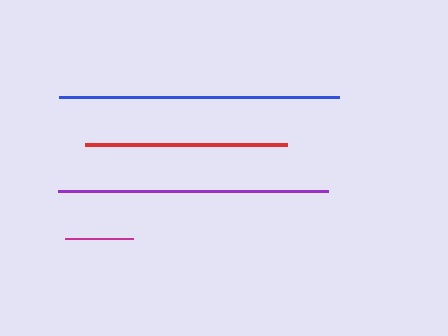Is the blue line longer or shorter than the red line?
The blue line is longer than the red line.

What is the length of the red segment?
The red segment is approximately 202 pixels long.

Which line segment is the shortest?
The magenta line is the shortest at approximately 68 pixels.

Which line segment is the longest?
The blue line is the longest at approximately 281 pixels.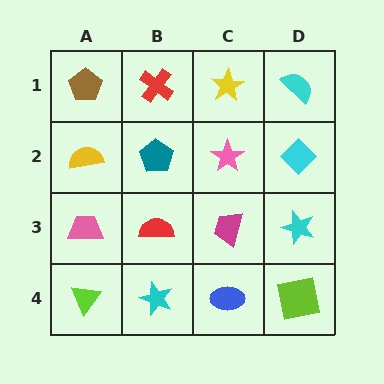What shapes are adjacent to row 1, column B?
A teal pentagon (row 2, column B), a brown pentagon (row 1, column A), a yellow star (row 1, column C).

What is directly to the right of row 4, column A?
A cyan star.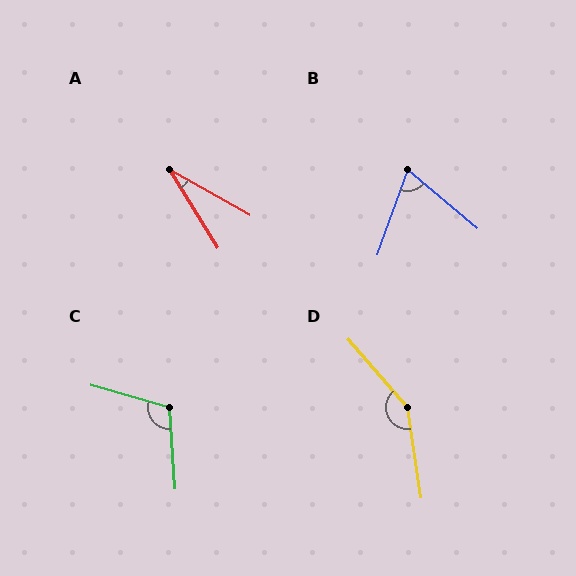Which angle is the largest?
D, at approximately 147 degrees.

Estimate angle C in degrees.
Approximately 110 degrees.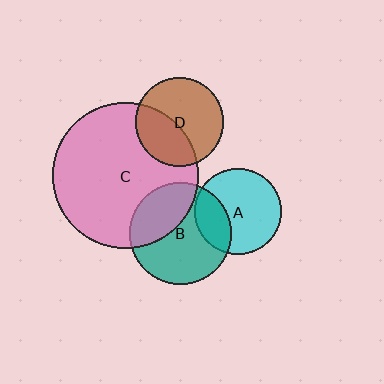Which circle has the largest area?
Circle C (pink).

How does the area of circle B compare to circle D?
Approximately 1.3 times.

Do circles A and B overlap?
Yes.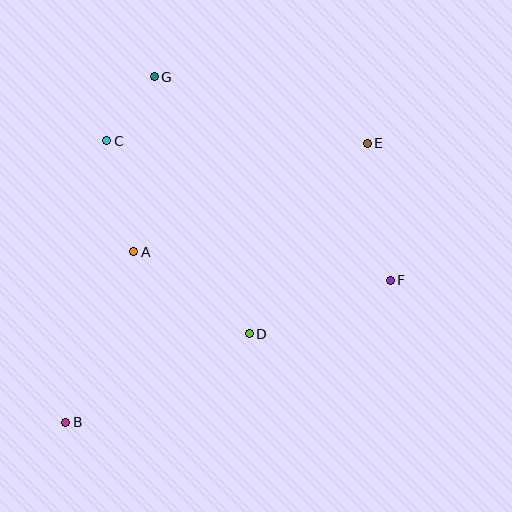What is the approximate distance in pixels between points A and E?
The distance between A and E is approximately 258 pixels.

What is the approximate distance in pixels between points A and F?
The distance between A and F is approximately 258 pixels.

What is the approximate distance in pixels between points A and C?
The distance between A and C is approximately 115 pixels.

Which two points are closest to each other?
Points C and G are closest to each other.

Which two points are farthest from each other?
Points B and E are farthest from each other.